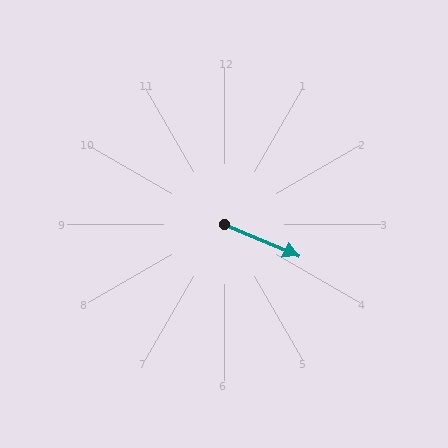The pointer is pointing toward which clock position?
Roughly 4 o'clock.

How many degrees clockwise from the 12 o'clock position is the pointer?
Approximately 113 degrees.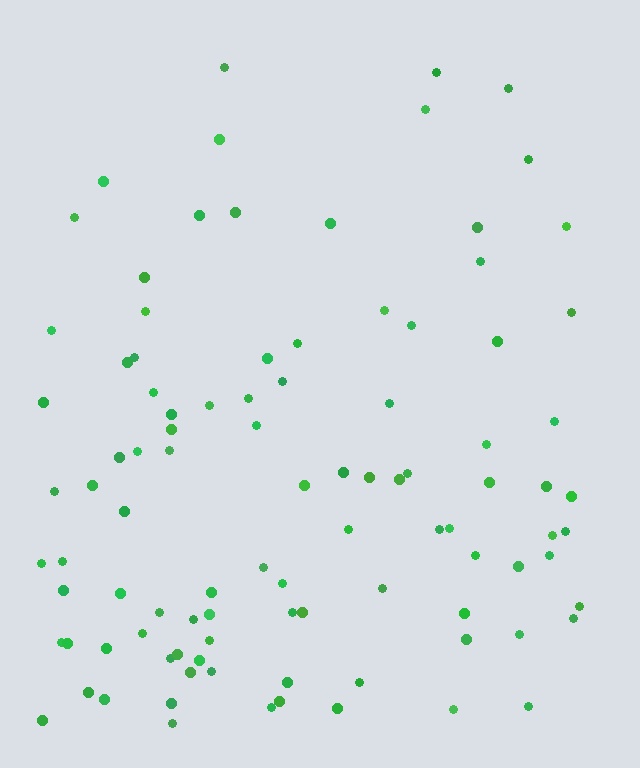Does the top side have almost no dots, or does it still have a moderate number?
Still a moderate number, just noticeably fewer than the bottom.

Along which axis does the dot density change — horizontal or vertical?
Vertical.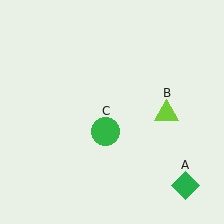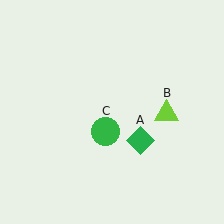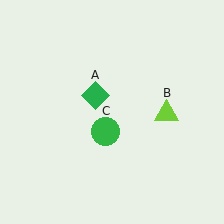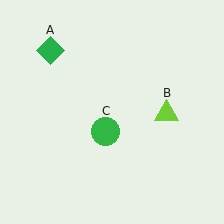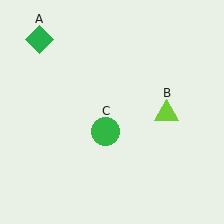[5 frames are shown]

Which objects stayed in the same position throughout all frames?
Lime triangle (object B) and green circle (object C) remained stationary.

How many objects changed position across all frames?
1 object changed position: green diamond (object A).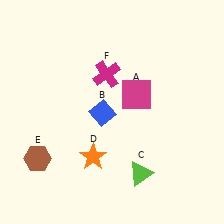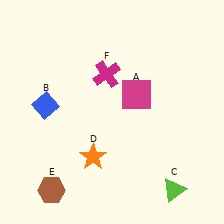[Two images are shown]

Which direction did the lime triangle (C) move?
The lime triangle (C) moved right.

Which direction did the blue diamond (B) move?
The blue diamond (B) moved left.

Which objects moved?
The objects that moved are: the blue diamond (B), the lime triangle (C), the brown hexagon (E).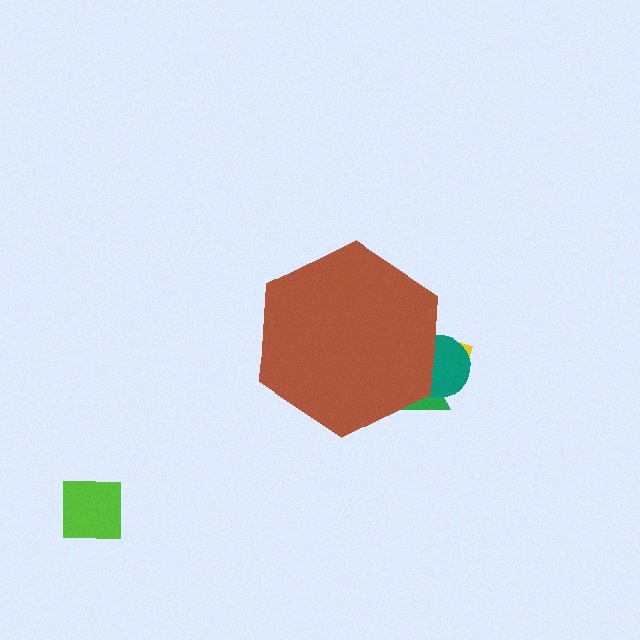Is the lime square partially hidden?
No, the lime square is fully visible.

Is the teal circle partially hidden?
Yes, the teal circle is partially hidden behind the brown hexagon.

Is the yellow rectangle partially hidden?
Yes, the yellow rectangle is partially hidden behind the brown hexagon.